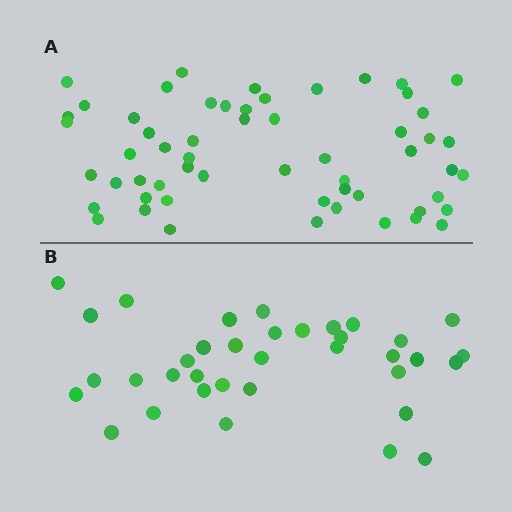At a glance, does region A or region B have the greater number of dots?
Region A (the top region) has more dots.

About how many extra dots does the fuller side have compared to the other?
Region A has approximately 20 more dots than region B.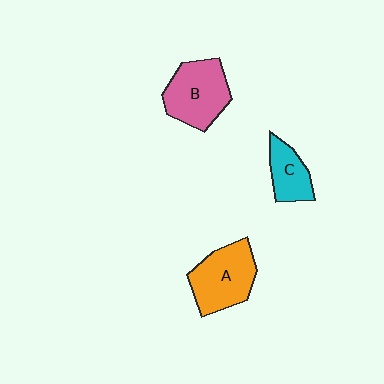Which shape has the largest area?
Shape A (orange).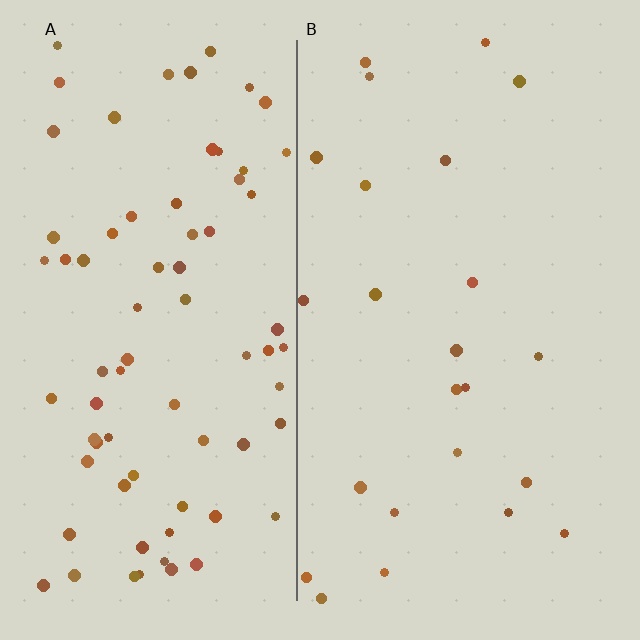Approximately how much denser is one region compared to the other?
Approximately 3.2× — region A over region B.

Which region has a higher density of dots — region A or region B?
A (the left).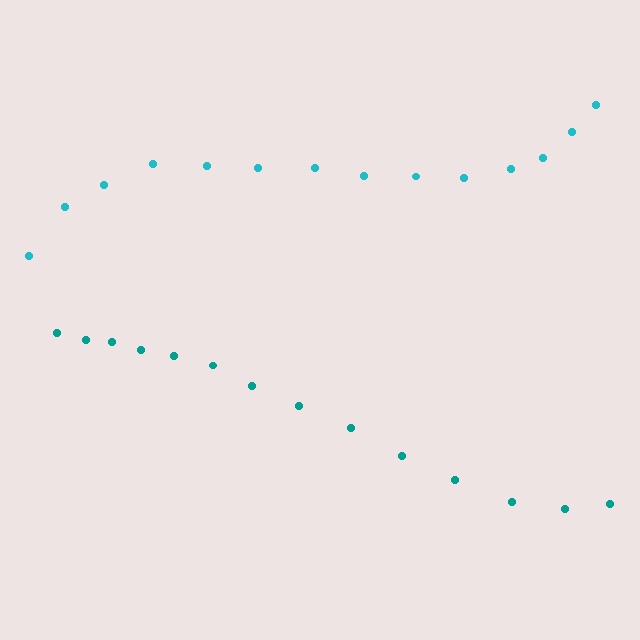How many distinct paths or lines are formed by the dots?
There are 2 distinct paths.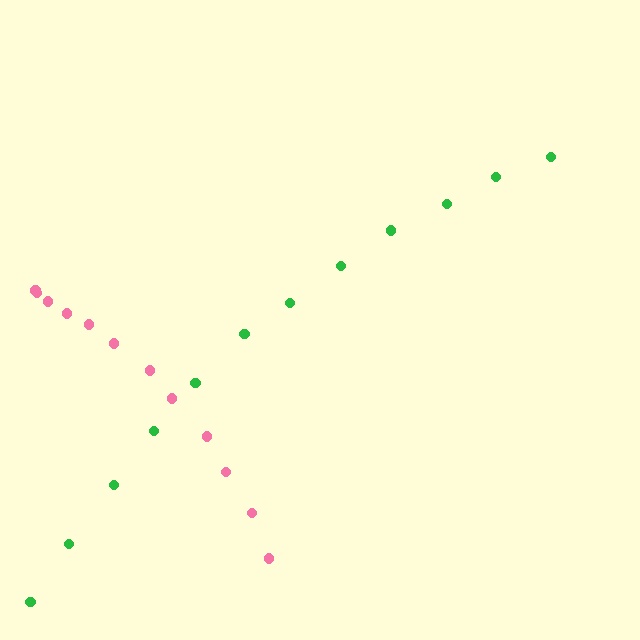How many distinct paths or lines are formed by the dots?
There are 2 distinct paths.